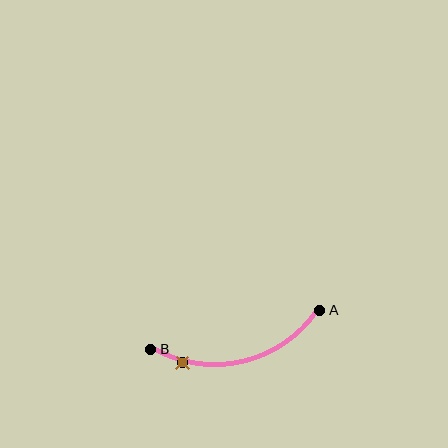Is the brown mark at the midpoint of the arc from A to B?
No. The brown mark lies on the arc but is closer to endpoint B. The arc midpoint would be at the point on the curve equidistant along the arc from both A and B.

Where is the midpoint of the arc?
The arc midpoint is the point on the curve farthest from the straight line joining A and B. It sits below that line.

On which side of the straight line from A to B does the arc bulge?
The arc bulges below the straight line connecting A and B.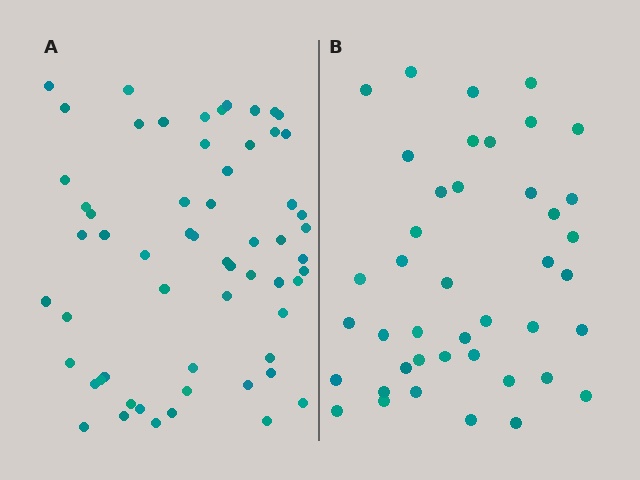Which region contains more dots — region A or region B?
Region A (the left region) has more dots.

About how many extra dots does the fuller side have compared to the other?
Region A has approximately 20 more dots than region B.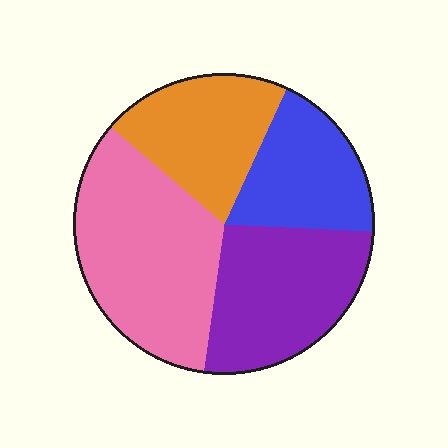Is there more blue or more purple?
Purple.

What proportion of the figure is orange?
Orange takes up less than a quarter of the figure.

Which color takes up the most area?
Pink, at roughly 35%.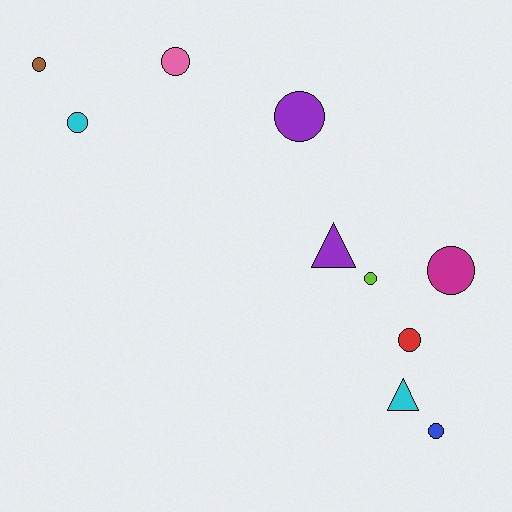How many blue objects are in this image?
There is 1 blue object.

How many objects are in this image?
There are 10 objects.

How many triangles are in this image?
There are 2 triangles.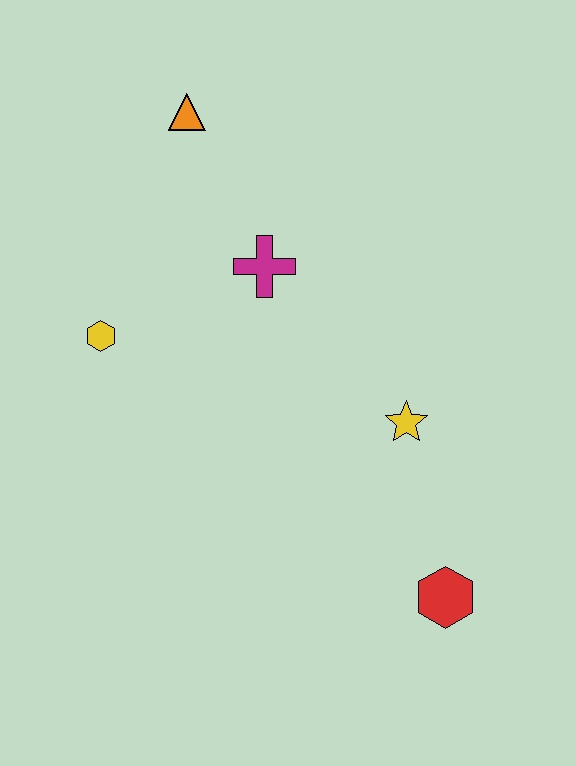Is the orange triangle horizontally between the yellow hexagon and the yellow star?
Yes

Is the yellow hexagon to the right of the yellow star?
No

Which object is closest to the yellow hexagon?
The magenta cross is closest to the yellow hexagon.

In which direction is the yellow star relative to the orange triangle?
The yellow star is below the orange triangle.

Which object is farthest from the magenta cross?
The red hexagon is farthest from the magenta cross.